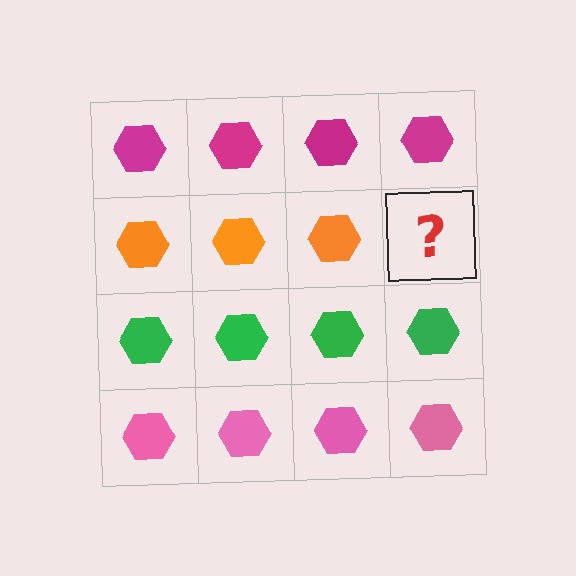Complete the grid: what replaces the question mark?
The question mark should be replaced with an orange hexagon.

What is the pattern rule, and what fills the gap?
The rule is that each row has a consistent color. The gap should be filled with an orange hexagon.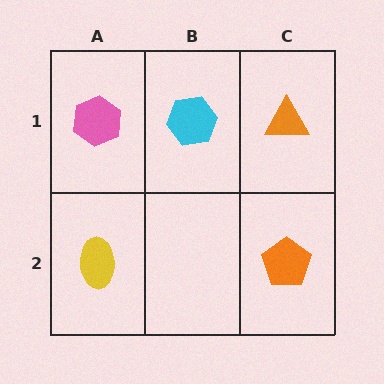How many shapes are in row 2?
2 shapes.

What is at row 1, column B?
A cyan hexagon.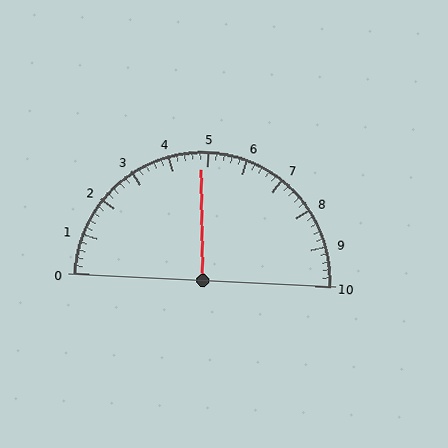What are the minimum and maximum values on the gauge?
The gauge ranges from 0 to 10.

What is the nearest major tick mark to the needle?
The nearest major tick mark is 5.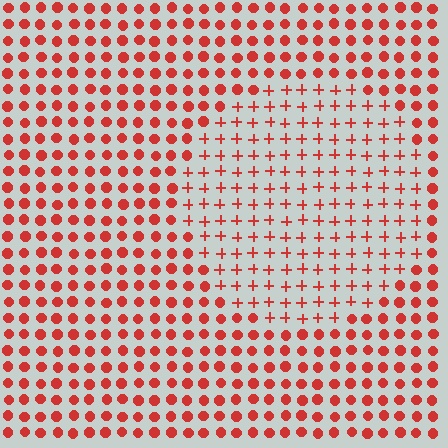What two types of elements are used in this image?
The image uses plus signs inside the circle region and circles outside it.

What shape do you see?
I see a circle.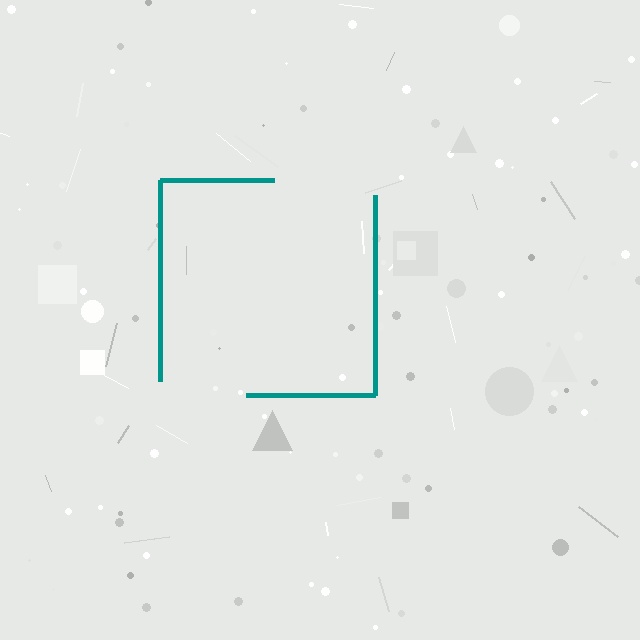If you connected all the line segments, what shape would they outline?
They would outline a square.